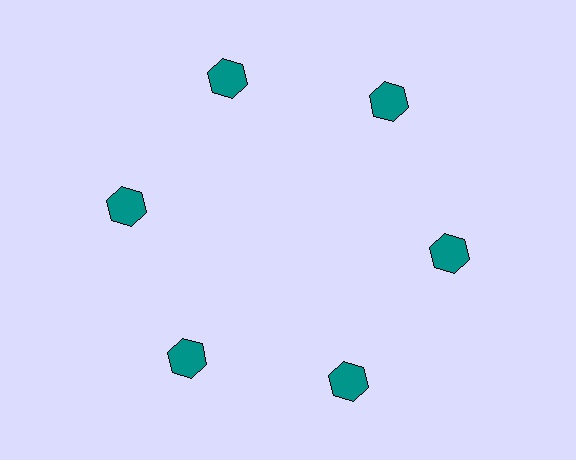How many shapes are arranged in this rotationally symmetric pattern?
There are 6 shapes, arranged in 6 groups of 1.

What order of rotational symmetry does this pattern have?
This pattern has 6-fold rotational symmetry.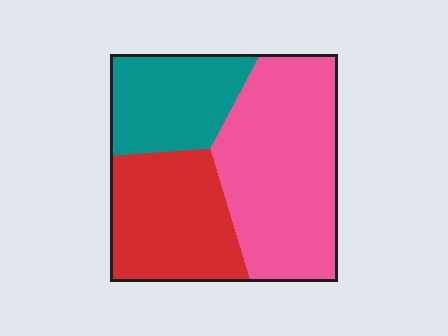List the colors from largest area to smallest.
From largest to smallest: pink, red, teal.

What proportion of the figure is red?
Red covers about 30% of the figure.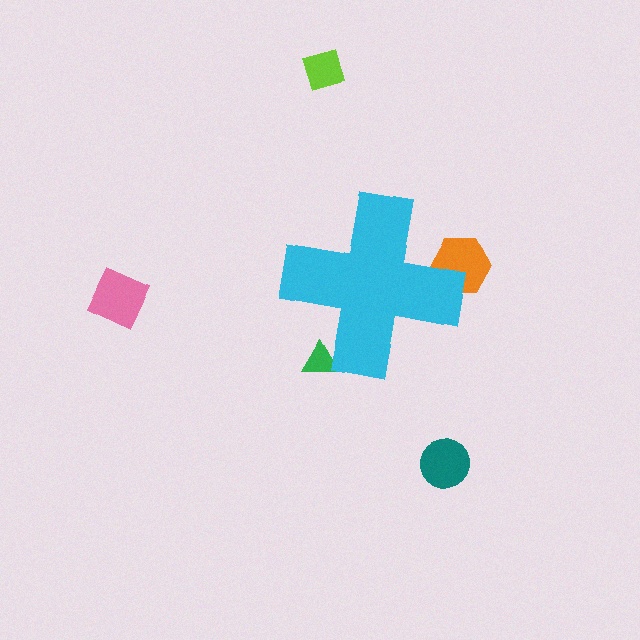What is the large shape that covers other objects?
A cyan cross.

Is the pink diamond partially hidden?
No, the pink diamond is fully visible.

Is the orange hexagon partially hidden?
Yes, the orange hexagon is partially hidden behind the cyan cross.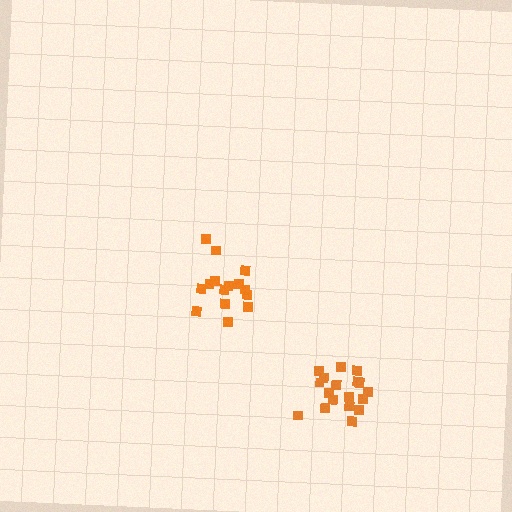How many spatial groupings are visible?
There are 2 spatial groupings.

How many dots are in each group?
Group 1: 18 dots, Group 2: 15 dots (33 total).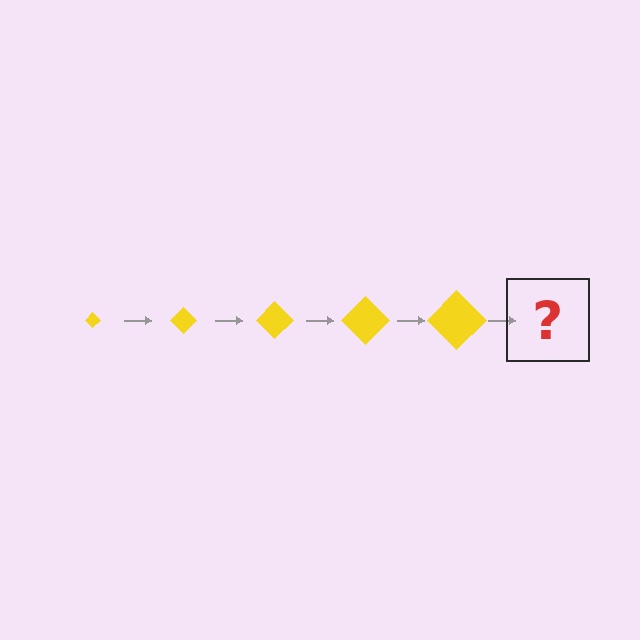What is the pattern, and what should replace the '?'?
The pattern is that the diamond gets progressively larger each step. The '?' should be a yellow diamond, larger than the previous one.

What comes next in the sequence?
The next element should be a yellow diamond, larger than the previous one.